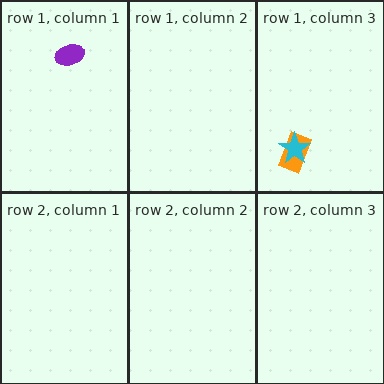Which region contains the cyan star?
The row 1, column 3 region.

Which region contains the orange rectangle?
The row 1, column 3 region.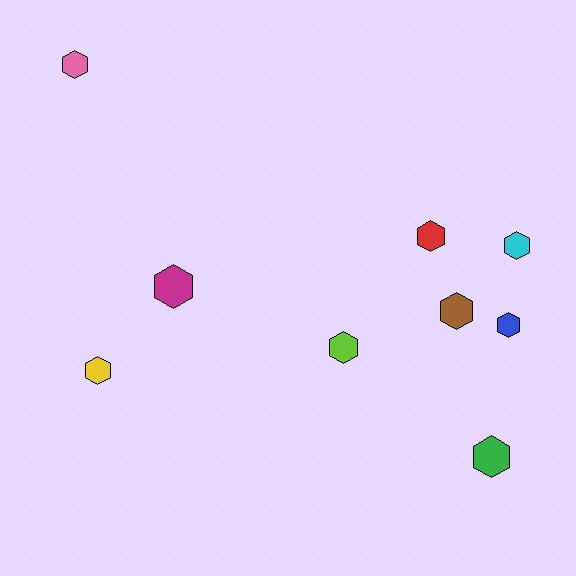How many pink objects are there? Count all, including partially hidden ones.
There is 1 pink object.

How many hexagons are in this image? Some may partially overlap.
There are 9 hexagons.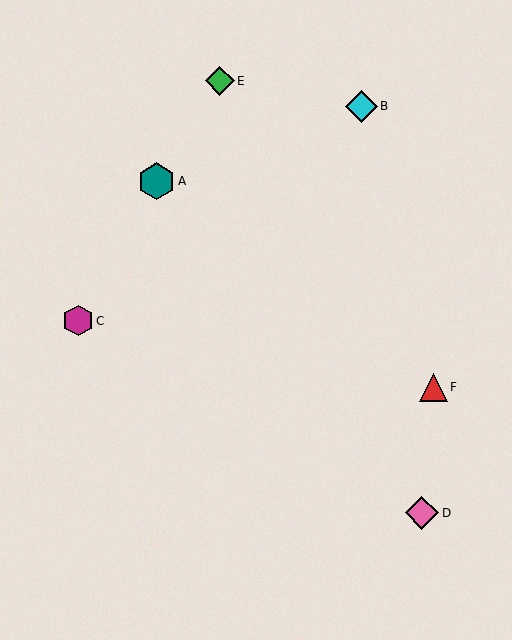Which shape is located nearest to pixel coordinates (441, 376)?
The red triangle (labeled F) at (434, 387) is nearest to that location.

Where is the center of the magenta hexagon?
The center of the magenta hexagon is at (78, 321).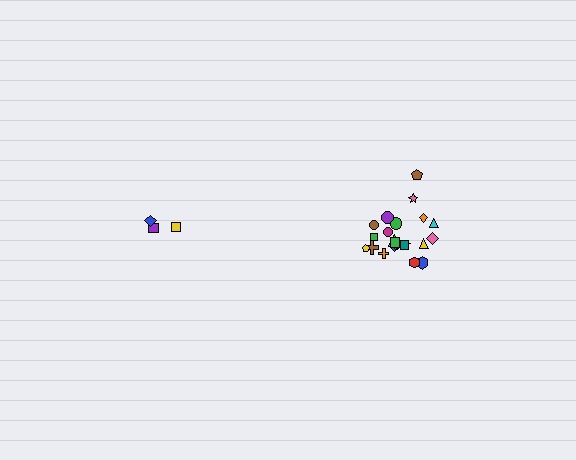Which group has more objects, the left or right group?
The right group.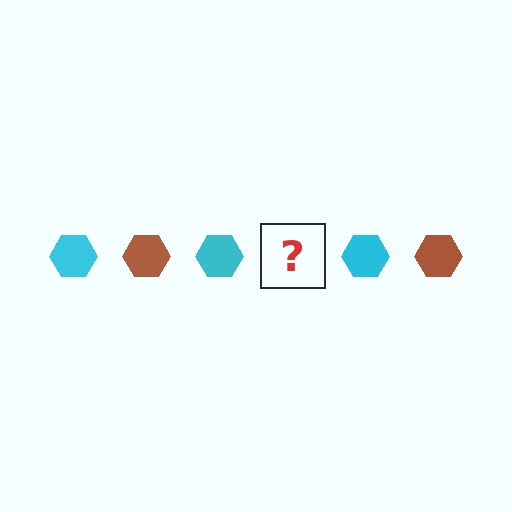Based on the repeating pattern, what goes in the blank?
The blank should be a brown hexagon.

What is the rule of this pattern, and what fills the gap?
The rule is that the pattern cycles through cyan, brown hexagons. The gap should be filled with a brown hexagon.